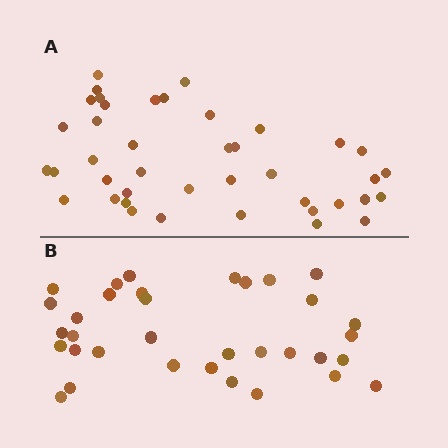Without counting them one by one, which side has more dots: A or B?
Region A (the top region) has more dots.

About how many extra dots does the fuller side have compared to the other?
Region A has roughly 8 or so more dots than region B.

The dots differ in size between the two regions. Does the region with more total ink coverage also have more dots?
No. Region B has more total ink coverage because its dots are larger, but region A actually contains more individual dots. Total area can be misleading — the number of items is what matters here.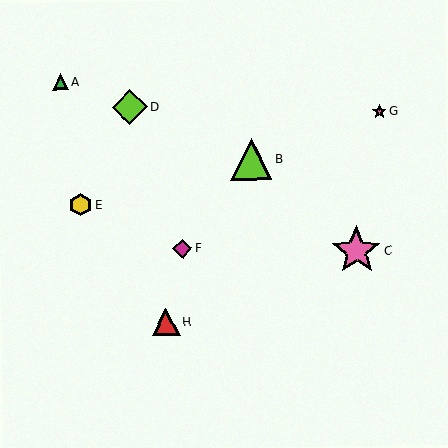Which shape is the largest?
The pink star (labeled C) is the largest.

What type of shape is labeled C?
Shape C is a pink star.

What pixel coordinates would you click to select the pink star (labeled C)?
Click at (357, 251) to select the pink star C.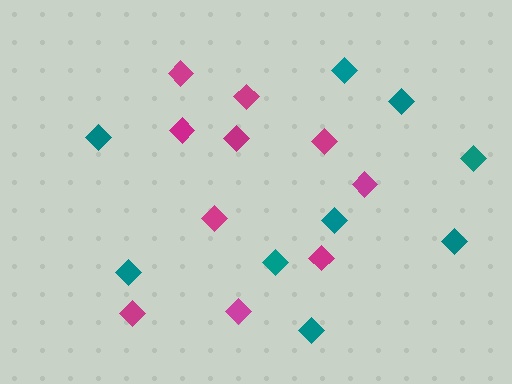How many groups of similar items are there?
There are 2 groups: one group of teal diamonds (9) and one group of magenta diamonds (10).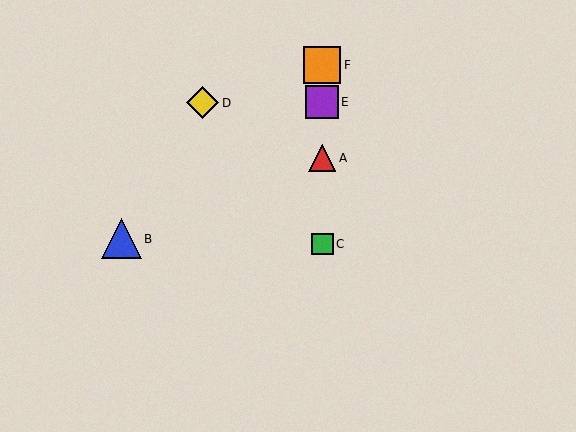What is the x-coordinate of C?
Object C is at x≈322.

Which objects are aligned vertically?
Objects A, C, E, F are aligned vertically.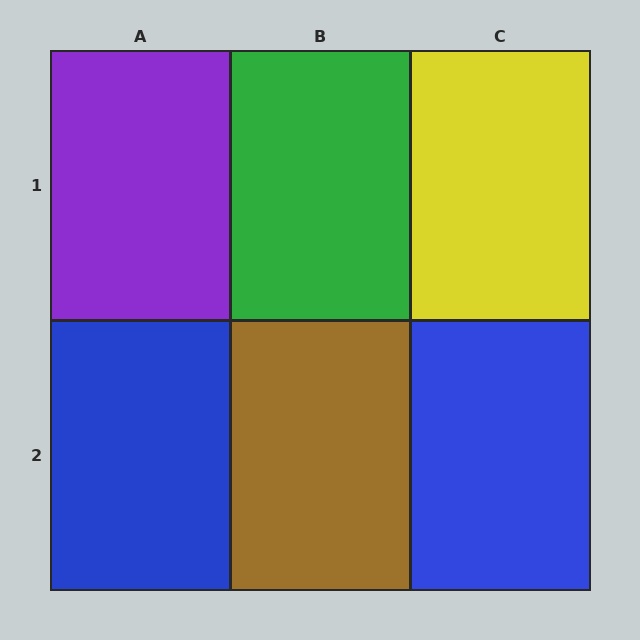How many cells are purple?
1 cell is purple.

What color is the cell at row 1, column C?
Yellow.